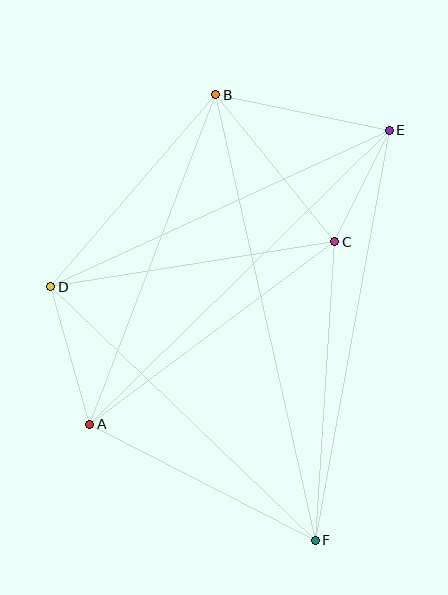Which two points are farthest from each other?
Points B and F are farthest from each other.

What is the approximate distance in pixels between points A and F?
The distance between A and F is approximately 253 pixels.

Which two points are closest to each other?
Points C and E are closest to each other.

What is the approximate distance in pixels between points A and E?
The distance between A and E is approximately 420 pixels.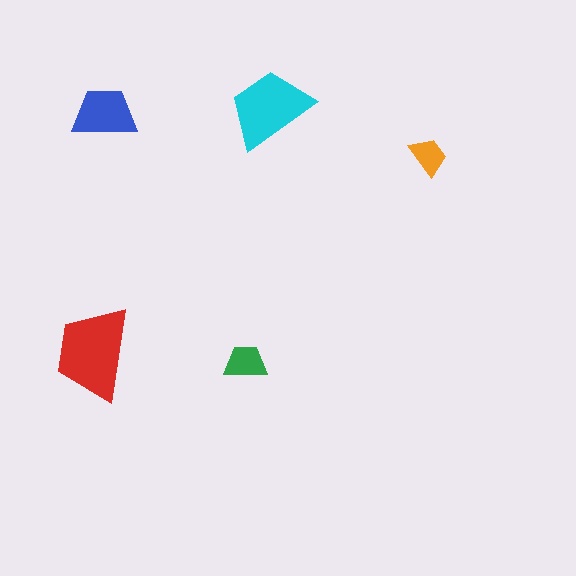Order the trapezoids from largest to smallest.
the red one, the cyan one, the blue one, the green one, the orange one.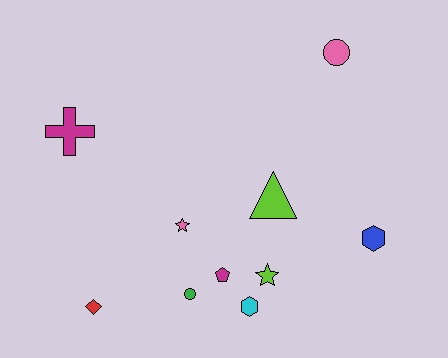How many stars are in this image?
There are 2 stars.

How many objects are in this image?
There are 10 objects.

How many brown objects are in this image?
There are no brown objects.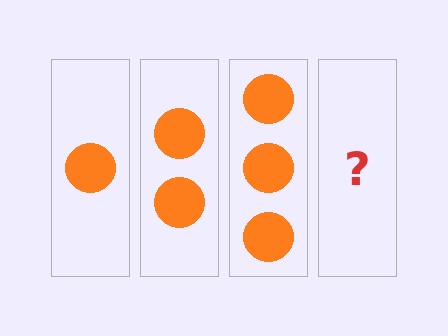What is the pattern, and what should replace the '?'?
The pattern is that each step adds one more circle. The '?' should be 4 circles.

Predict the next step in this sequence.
The next step is 4 circles.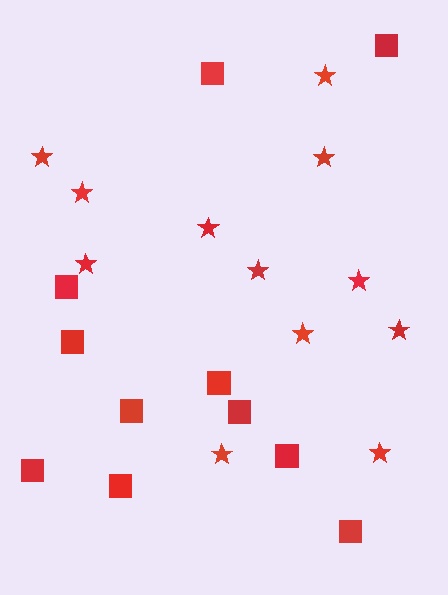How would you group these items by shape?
There are 2 groups: one group of squares (11) and one group of stars (12).